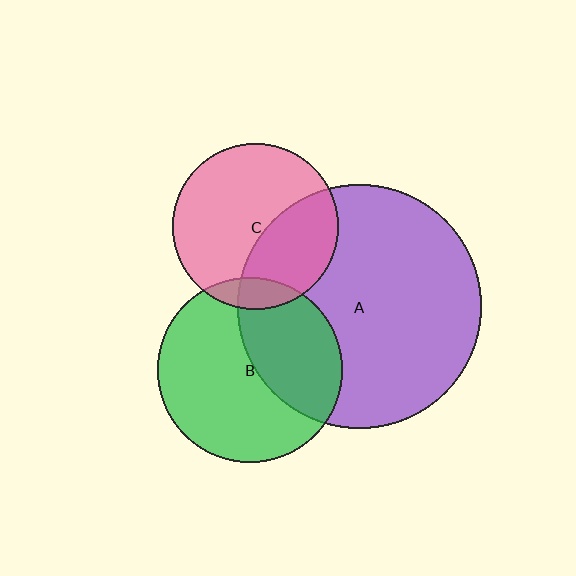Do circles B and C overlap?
Yes.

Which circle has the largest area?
Circle A (purple).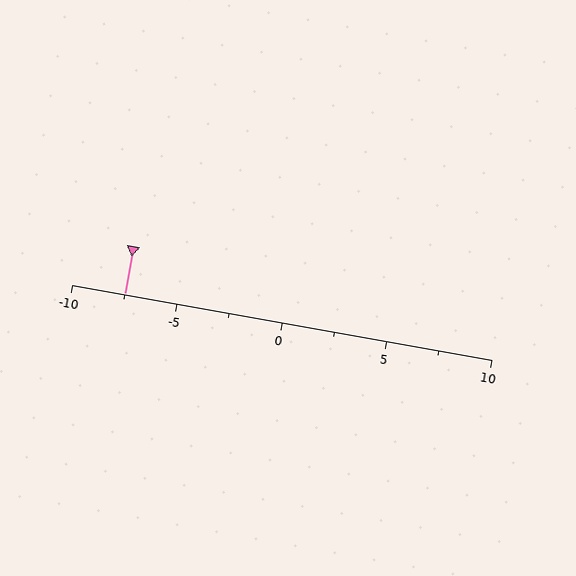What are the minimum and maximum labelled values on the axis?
The axis runs from -10 to 10.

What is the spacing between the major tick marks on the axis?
The major ticks are spaced 5 apart.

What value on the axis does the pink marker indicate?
The marker indicates approximately -7.5.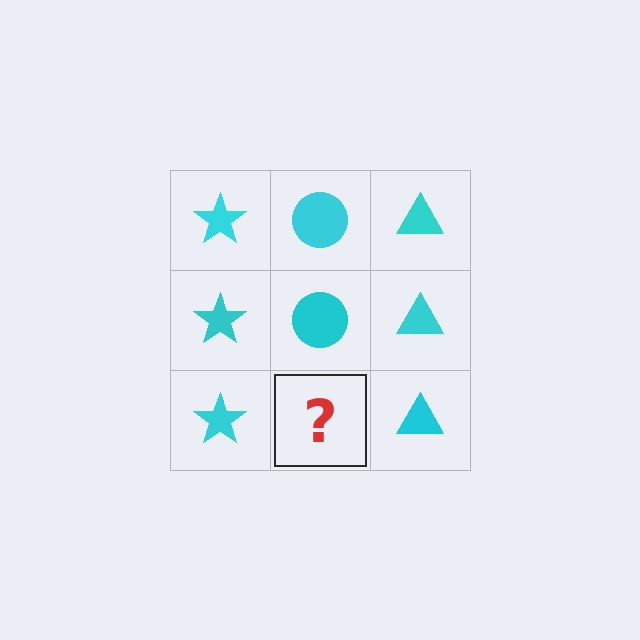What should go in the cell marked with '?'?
The missing cell should contain a cyan circle.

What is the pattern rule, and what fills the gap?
The rule is that each column has a consistent shape. The gap should be filled with a cyan circle.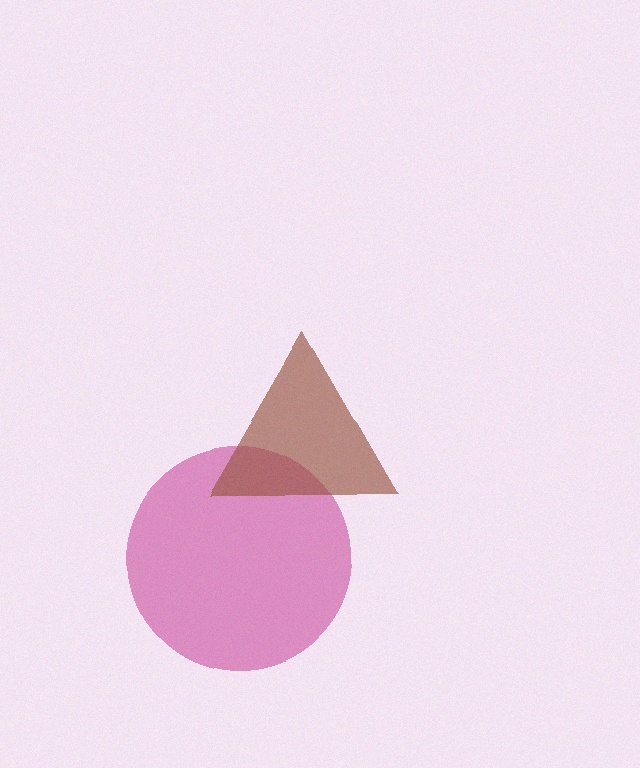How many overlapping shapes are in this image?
There are 2 overlapping shapes in the image.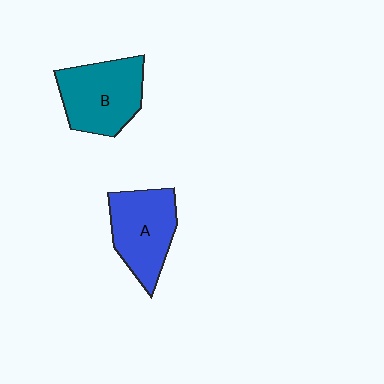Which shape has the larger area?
Shape B (teal).